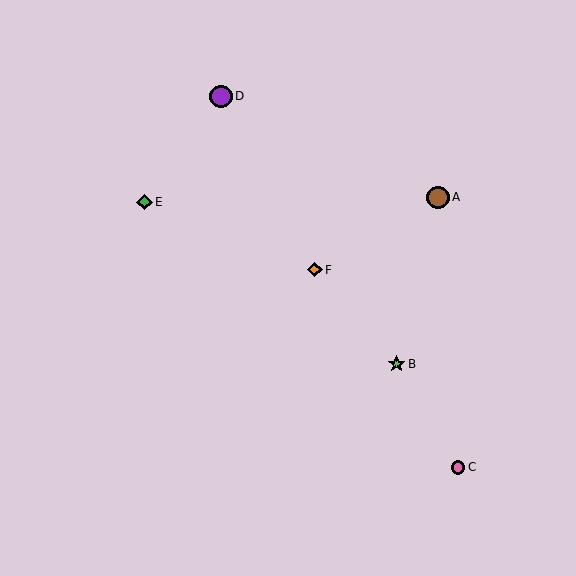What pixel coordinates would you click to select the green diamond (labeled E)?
Click at (145, 202) to select the green diamond E.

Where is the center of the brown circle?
The center of the brown circle is at (438, 197).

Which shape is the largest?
The brown circle (labeled A) is the largest.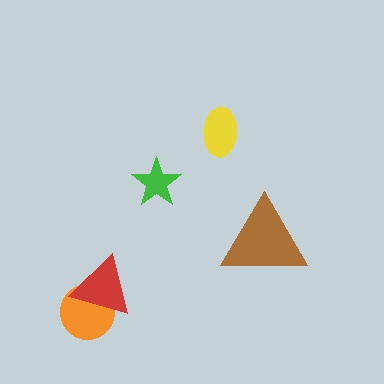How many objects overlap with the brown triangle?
0 objects overlap with the brown triangle.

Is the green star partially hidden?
No, no other shape covers it.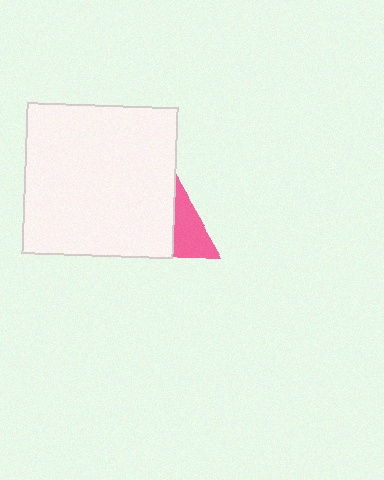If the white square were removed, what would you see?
You would see the complete pink triangle.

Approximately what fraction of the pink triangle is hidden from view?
Roughly 54% of the pink triangle is hidden behind the white square.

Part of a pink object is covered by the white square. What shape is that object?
It is a triangle.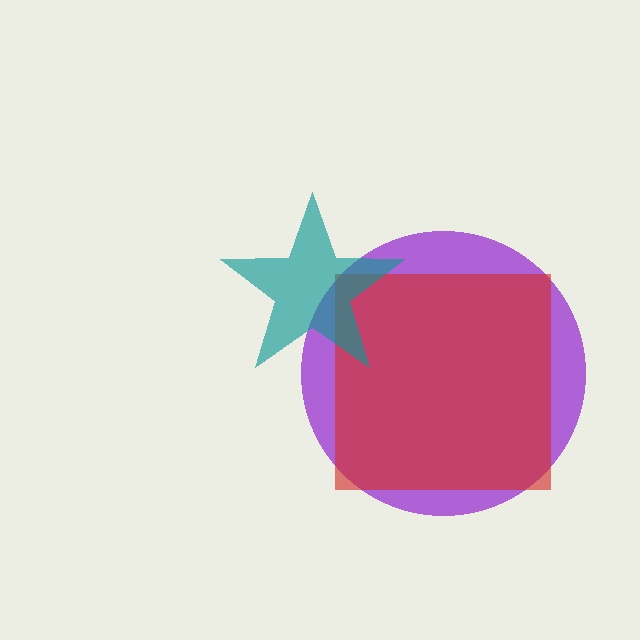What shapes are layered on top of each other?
The layered shapes are: a purple circle, a red square, a teal star.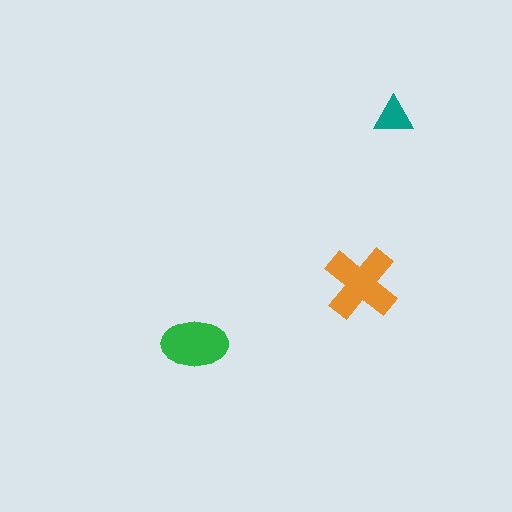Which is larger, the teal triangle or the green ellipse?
The green ellipse.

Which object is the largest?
The orange cross.